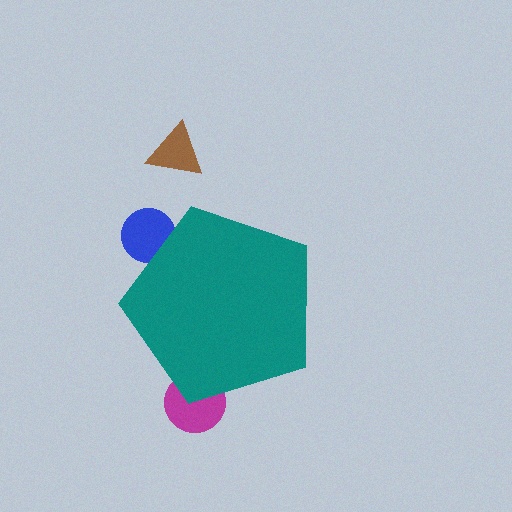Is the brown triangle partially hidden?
No, the brown triangle is fully visible.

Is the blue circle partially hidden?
Yes, the blue circle is partially hidden behind the teal pentagon.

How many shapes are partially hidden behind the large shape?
2 shapes are partially hidden.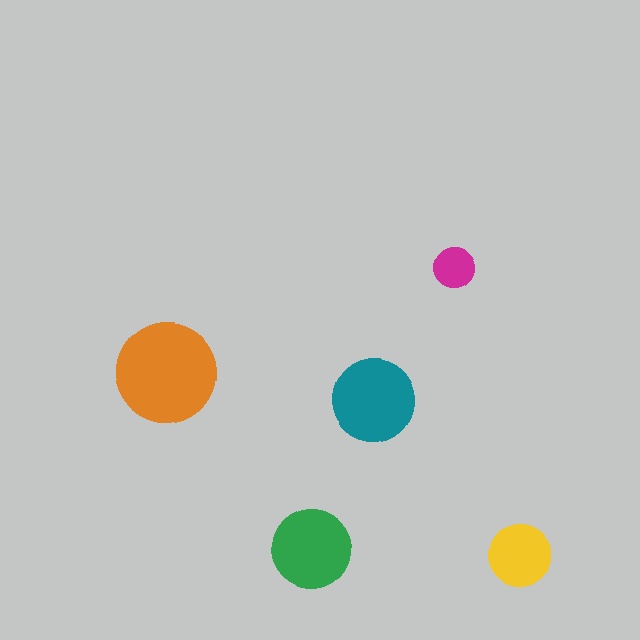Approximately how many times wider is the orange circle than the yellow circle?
About 1.5 times wider.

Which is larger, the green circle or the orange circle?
The orange one.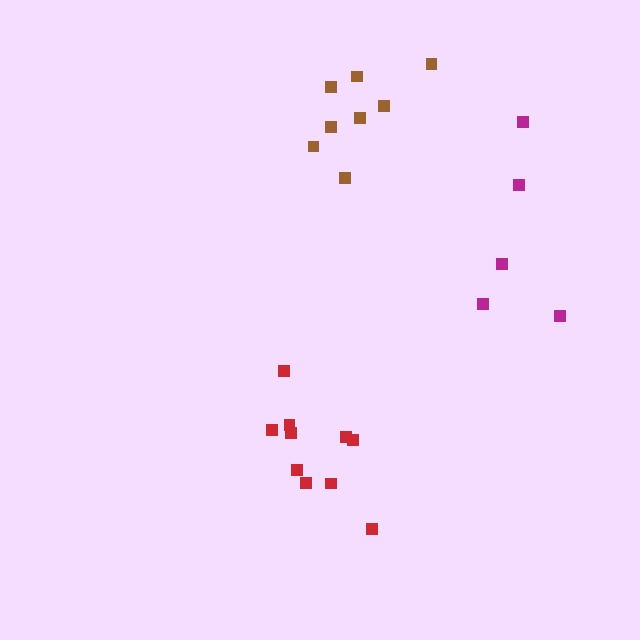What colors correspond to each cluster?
The clusters are colored: red, brown, magenta.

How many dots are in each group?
Group 1: 10 dots, Group 2: 8 dots, Group 3: 5 dots (23 total).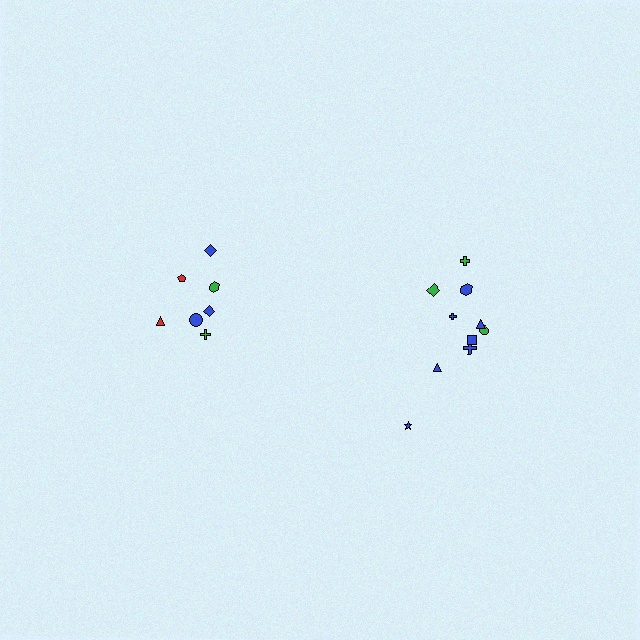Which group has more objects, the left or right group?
The right group.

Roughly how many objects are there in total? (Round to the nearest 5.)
Roughly 15 objects in total.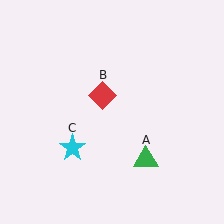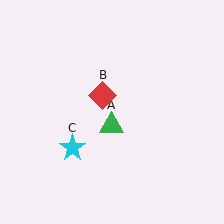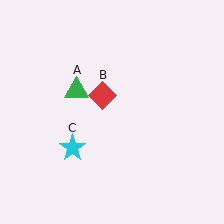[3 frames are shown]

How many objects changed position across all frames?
1 object changed position: green triangle (object A).